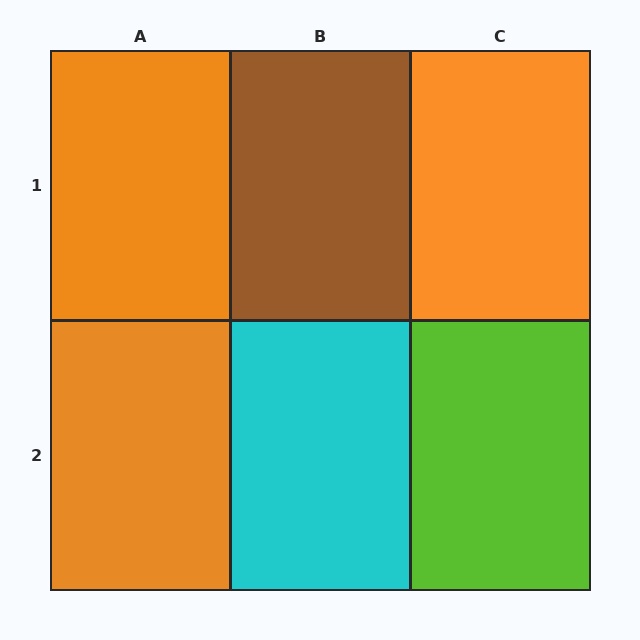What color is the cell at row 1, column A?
Orange.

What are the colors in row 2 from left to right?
Orange, cyan, lime.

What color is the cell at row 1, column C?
Orange.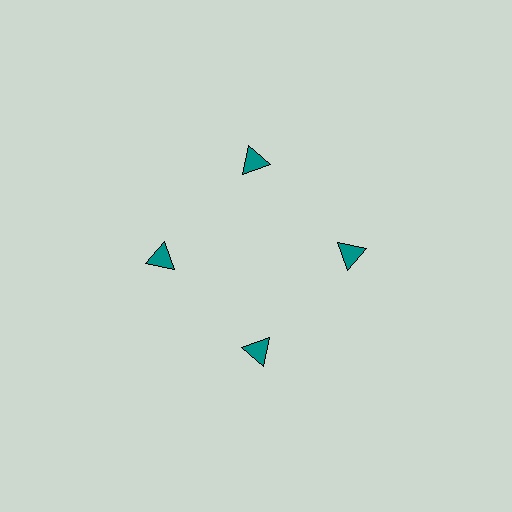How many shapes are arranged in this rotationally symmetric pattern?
There are 4 shapes, arranged in 4 groups of 1.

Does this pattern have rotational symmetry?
Yes, this pattern has 4-fold rotational symmetry. It looks the same after rotating 90 degrees around the center.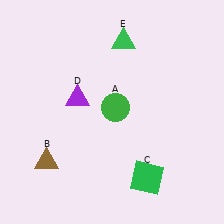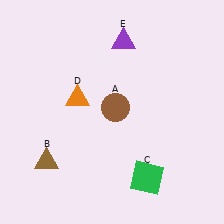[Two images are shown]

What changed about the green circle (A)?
In Image 1, A is green. In Image 2, it changed to brown.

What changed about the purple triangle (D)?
In Image 1, D is purple. In Image 2, it changed to orange.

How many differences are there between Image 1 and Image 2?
There are 3 differences between the two images.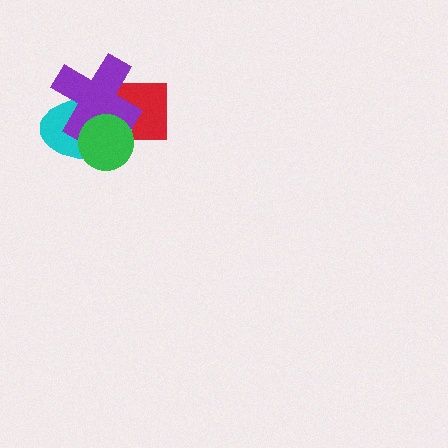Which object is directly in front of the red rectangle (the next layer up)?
The cyan ellipse is directly in front of the red rectangle.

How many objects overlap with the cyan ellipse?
3 objects overlap with the cyan ellipse.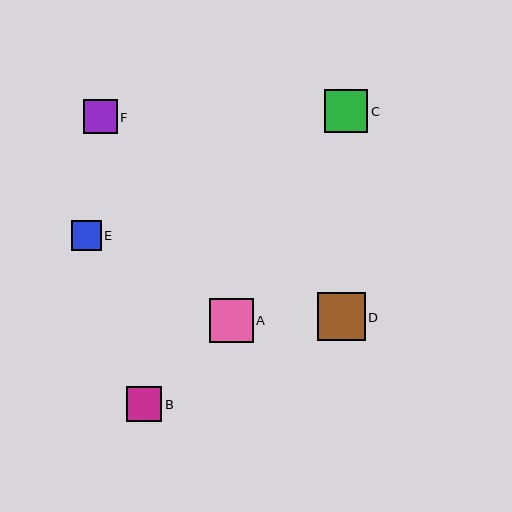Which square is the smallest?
Square E is the smallest with a size of approximately 30 pixels.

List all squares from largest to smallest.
From largest to smallest: D, A, C, B, F, E.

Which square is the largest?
Square D is the largest with a size of approximately 48 pixels.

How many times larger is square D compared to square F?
Square D is approximately 1.4 times the size of square F.